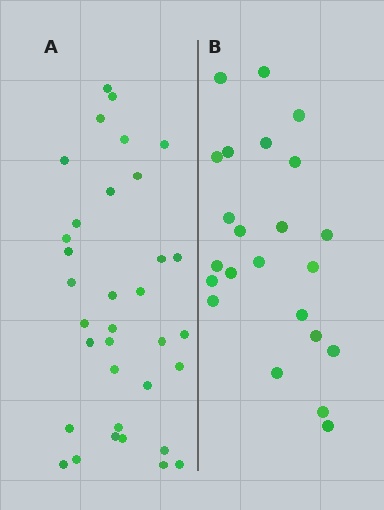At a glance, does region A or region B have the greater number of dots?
Region A (the left region) has more dots.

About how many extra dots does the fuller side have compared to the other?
Region A has roughly 12 or so more dots than region B.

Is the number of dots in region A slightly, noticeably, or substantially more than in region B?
Region A has substantially more. The ratio is roughly 1.5 to 1.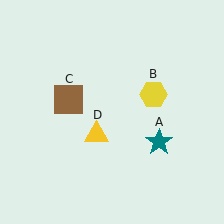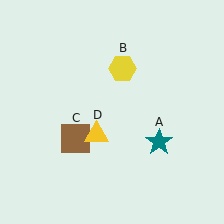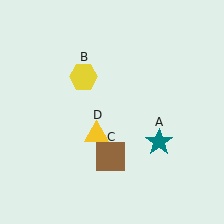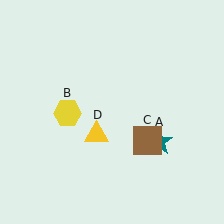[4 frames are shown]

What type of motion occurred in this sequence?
The yellow hexagon (object B), brown square (object C) rotated counterclockwise around the center of the scene.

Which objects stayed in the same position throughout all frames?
Teal star (object A) and yellow triangle (object D) remained stationary.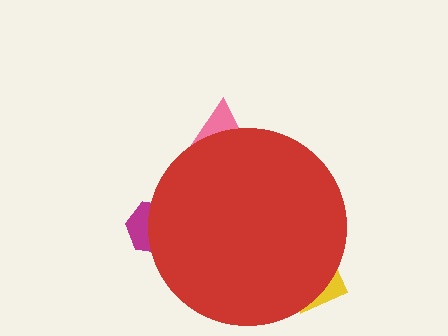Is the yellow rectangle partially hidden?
Yes, the yellow rectangle is partially hidden behind the red circle.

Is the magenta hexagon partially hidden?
Yes, the magenta hexagon is partially hidden behind the red circle.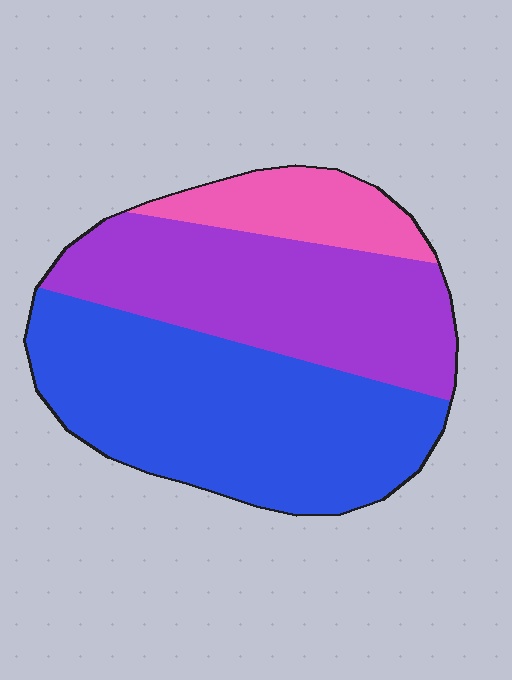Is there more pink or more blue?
Blue.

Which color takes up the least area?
Pink, at roughly 15%.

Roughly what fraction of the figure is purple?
Purple takes up between a third and a half of the figure.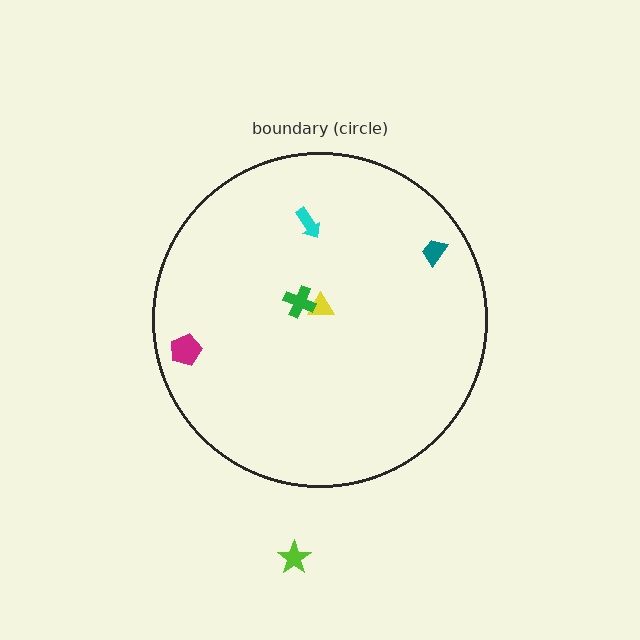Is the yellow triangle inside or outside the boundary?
Inside.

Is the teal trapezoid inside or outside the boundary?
Inside.